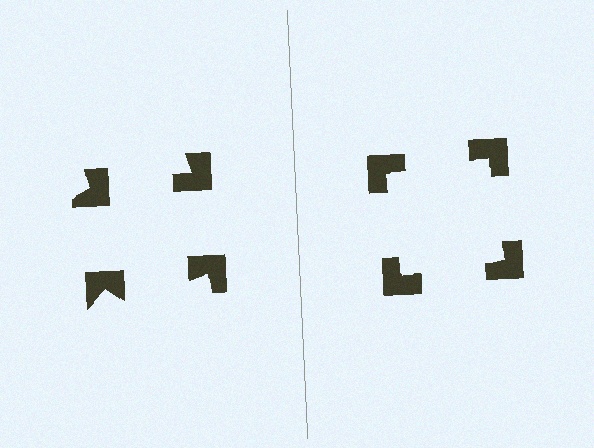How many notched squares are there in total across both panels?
8 — 4 on each side.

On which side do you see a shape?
An illusory square appears on the right side. On the left side the wedge cuts are rotated, so no coherent shape forms.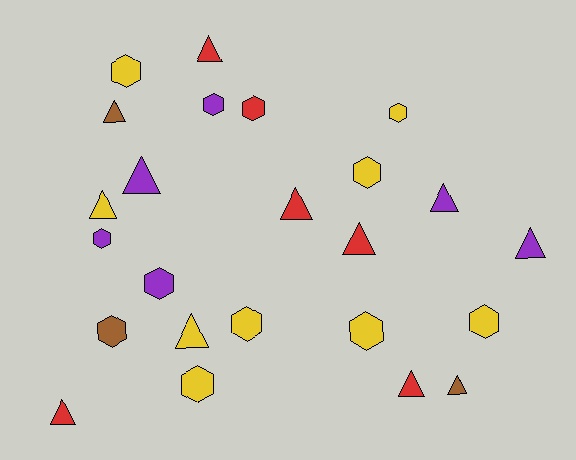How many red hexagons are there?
There is 1 red hexagon.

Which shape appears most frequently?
Hexagon, with 12 objects.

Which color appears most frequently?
Yellow, with 9 objects.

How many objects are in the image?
There are 24 objects.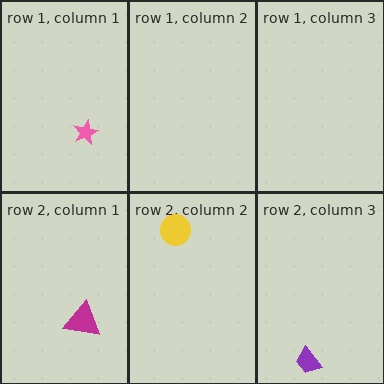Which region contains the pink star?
The row 1, column 1 region.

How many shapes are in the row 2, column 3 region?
1.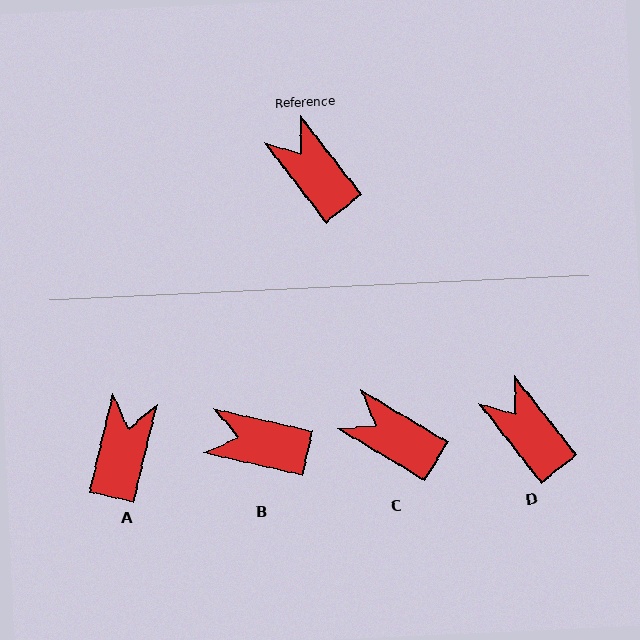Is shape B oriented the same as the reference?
No, it is off by about 39 degrees.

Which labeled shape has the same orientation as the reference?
D.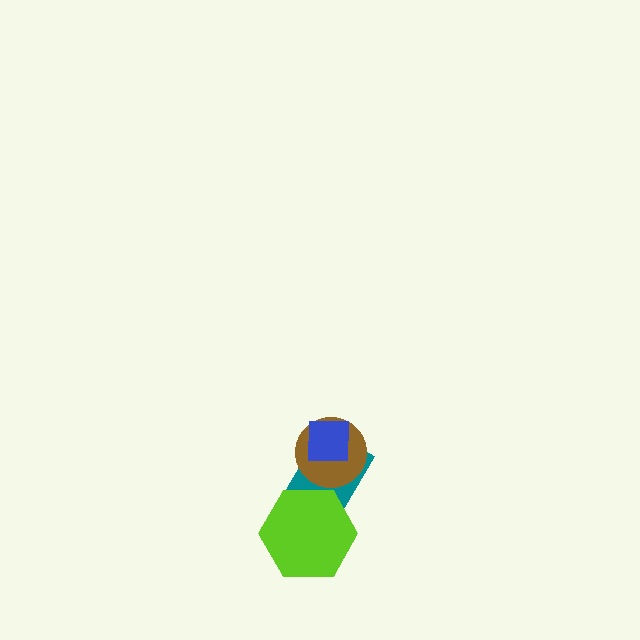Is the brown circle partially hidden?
Yes, it is partially covered by another shape.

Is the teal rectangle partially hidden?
Yes, it is partially covered by another shape.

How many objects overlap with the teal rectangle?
3 objects overlap with the teal rectangle.